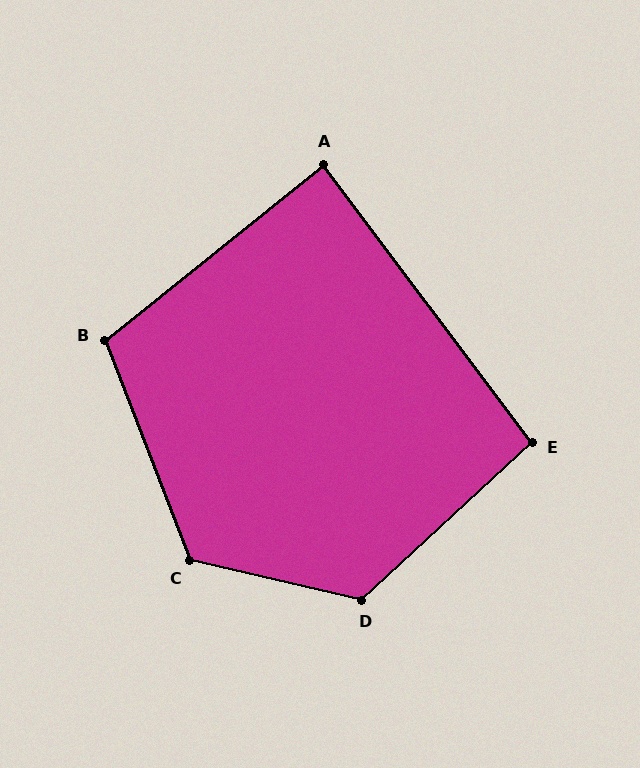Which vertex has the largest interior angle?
D, at approximately 124 degrees.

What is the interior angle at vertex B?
Approximately 108 degrees (obtuse).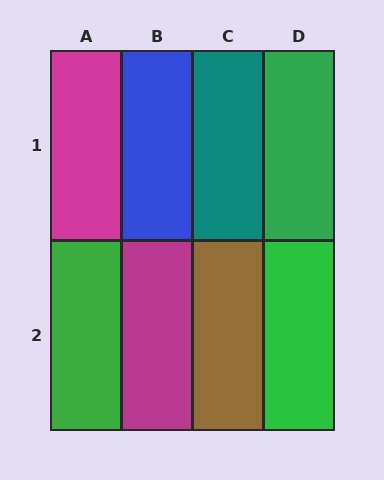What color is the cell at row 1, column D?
Green.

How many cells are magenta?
2 cells are magenta.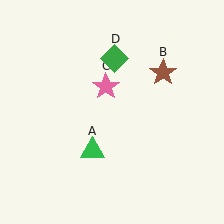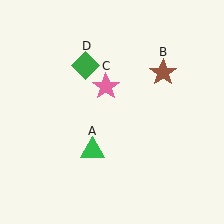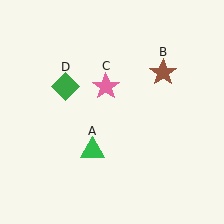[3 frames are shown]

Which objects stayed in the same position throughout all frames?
Green triangle (object A) and brown star (object B) and pink star (object C) remained stationary.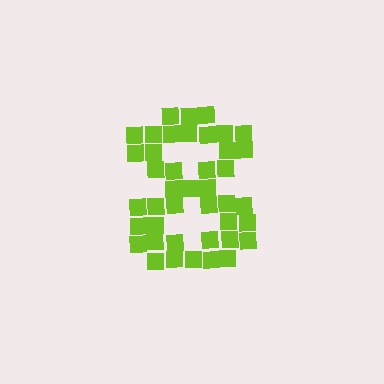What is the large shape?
The large shape is the digit 8.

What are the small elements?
The small elements are squares.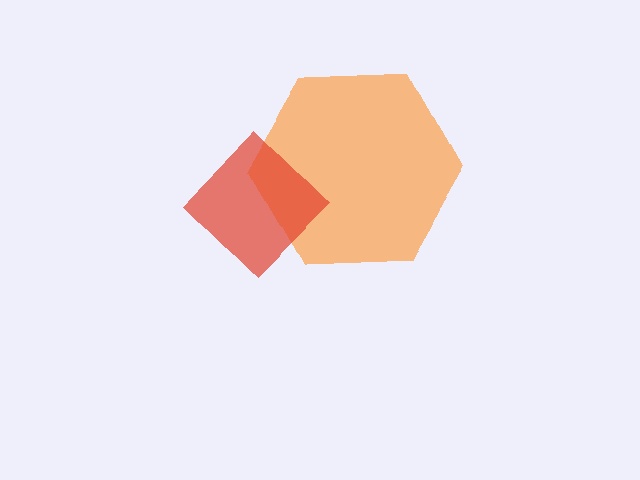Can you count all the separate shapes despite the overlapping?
Yes, there are 2 separate shapes.